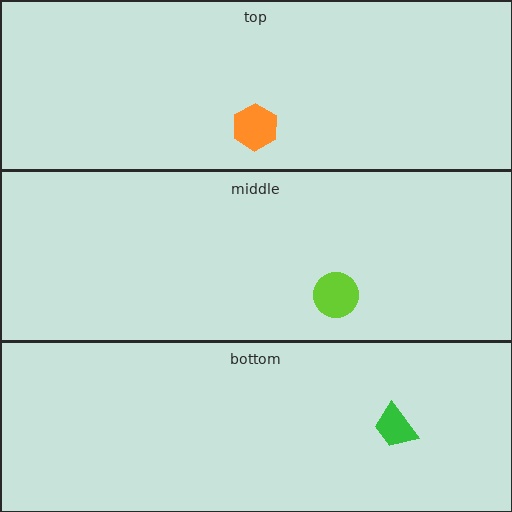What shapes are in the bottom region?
The green trapezoid.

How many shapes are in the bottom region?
1.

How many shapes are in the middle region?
1.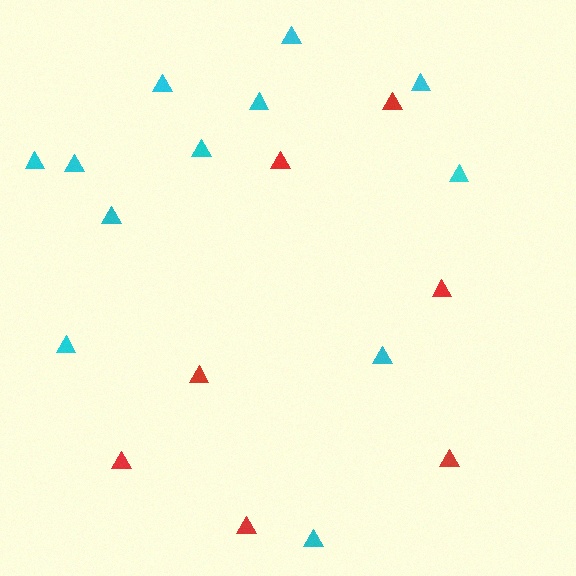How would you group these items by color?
There are 2 groups: one group of red triangles (7) and one group of cyan triangles (12).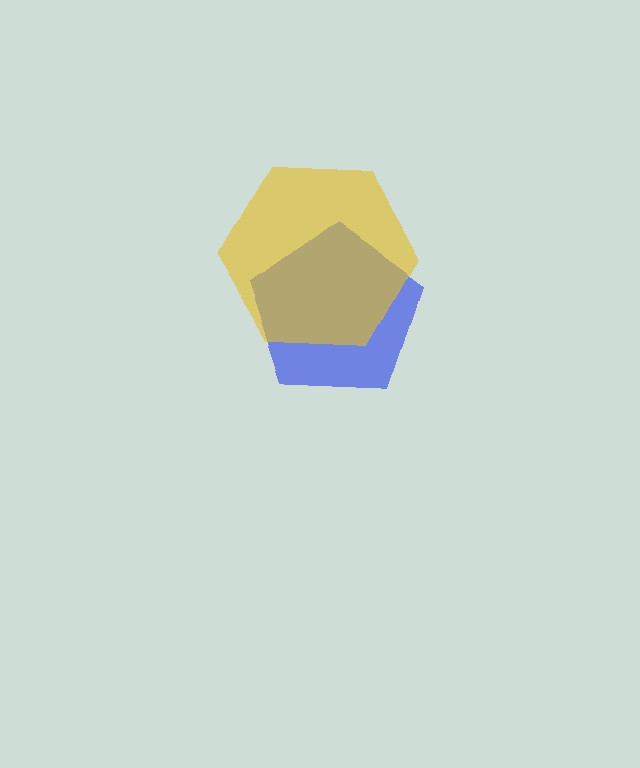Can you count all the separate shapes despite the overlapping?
Yes, there are 2 separate shapes.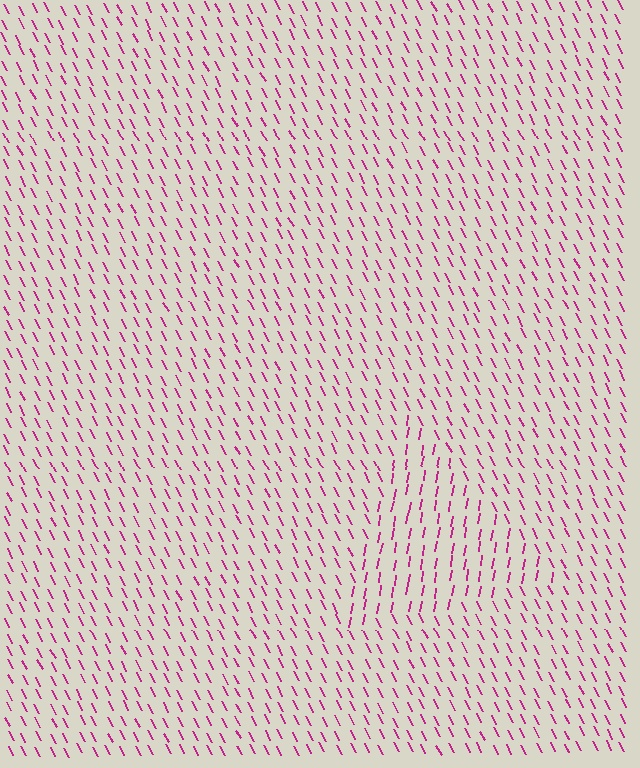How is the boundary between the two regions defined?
The boundary is defined purely by a change in line orientation (approximately 37 degrees difference). All lines are the same color and thickness.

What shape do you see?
I see a triangle.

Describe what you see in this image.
The image is filled with small magenta line segments. A triangle region in the image has lines oriented differently from the surrounding lines, creating a visible texture boundary.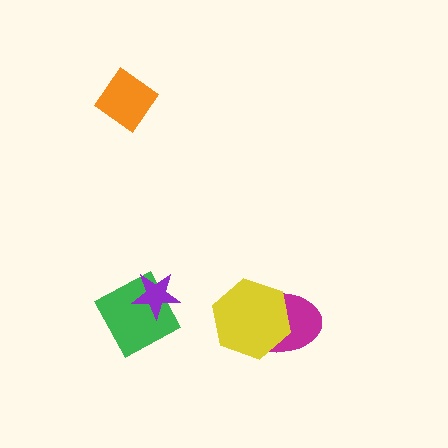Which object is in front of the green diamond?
The purple star is in front of the green diamond.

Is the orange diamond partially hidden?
No, no other shape covers it.